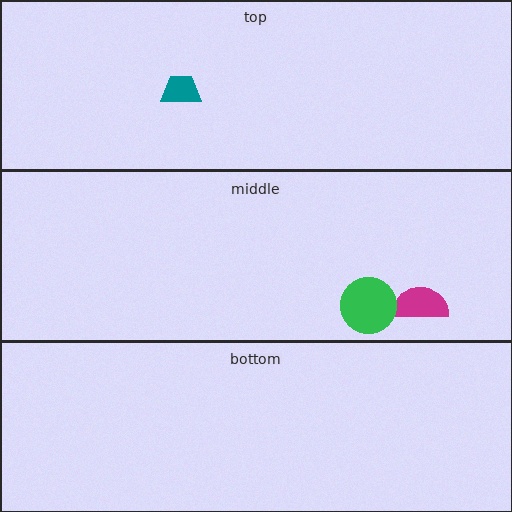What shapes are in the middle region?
The magenta semicircle, the green circle.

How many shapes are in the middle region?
2.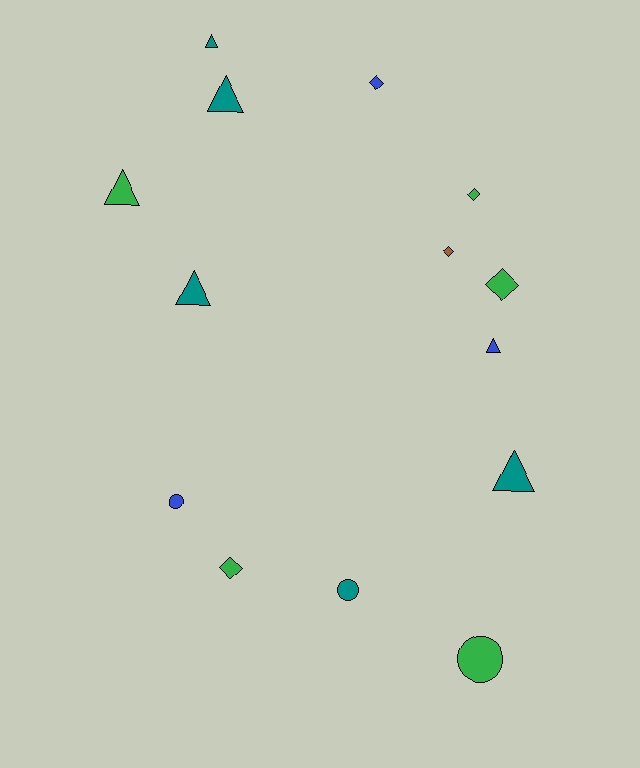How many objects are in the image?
There are 14 objects.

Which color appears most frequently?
Teal, with 5 objects.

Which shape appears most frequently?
Triangle, with 6 objects.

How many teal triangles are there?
There are 4 teal triangles.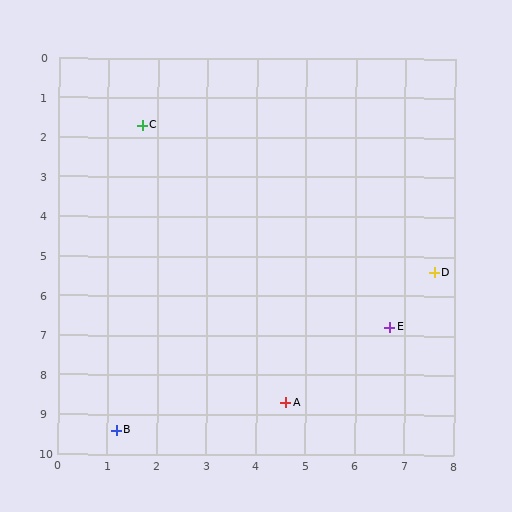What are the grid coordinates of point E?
Point E is at approximately (6.7, 6.8).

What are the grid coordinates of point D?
Point D is at approximately (7.6, 5.4).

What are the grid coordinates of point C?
Point C is at approximately (1.7, 1.7).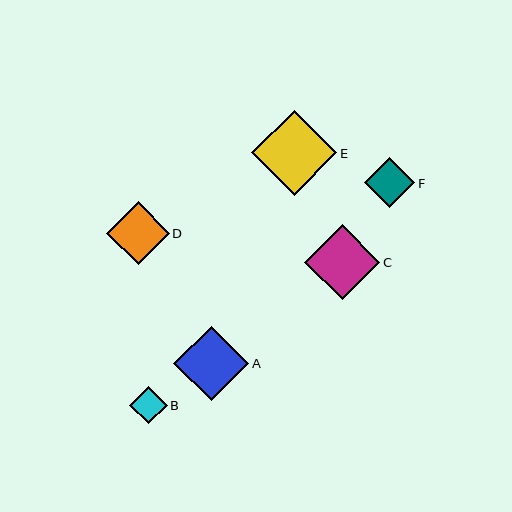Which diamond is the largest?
Diamond E is the largest with a size of approximately 85 pixels.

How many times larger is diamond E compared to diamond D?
Diamond E is approximately 1.4 times the size of diamond D.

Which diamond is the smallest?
Diamond B is the smallest with a size of approximately 37 pixels.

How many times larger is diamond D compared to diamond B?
Diamond D is approximately 1.7 times the size of diamond B.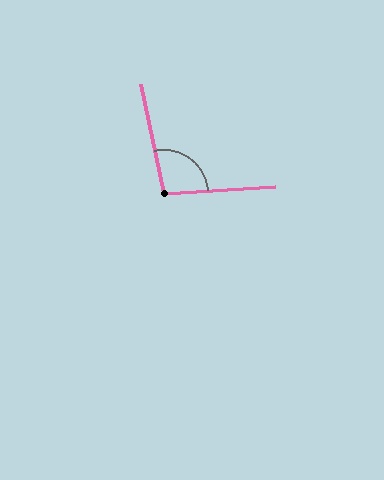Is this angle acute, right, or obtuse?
It is obtuse.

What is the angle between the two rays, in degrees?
Approximately 98 degrees.